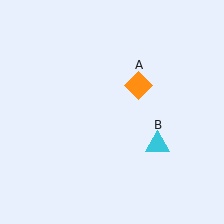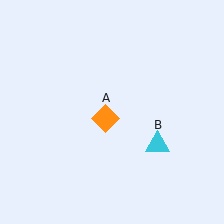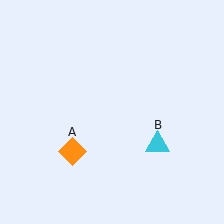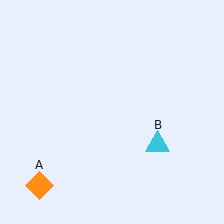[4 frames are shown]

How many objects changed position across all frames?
1 object changed position: orange diamond (object A).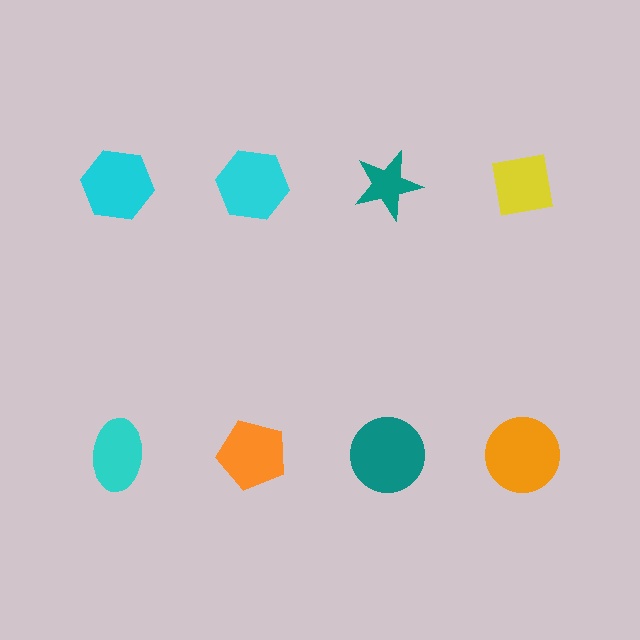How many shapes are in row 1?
4 shapes.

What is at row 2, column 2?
An orange pentagon.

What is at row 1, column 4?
A yellow square.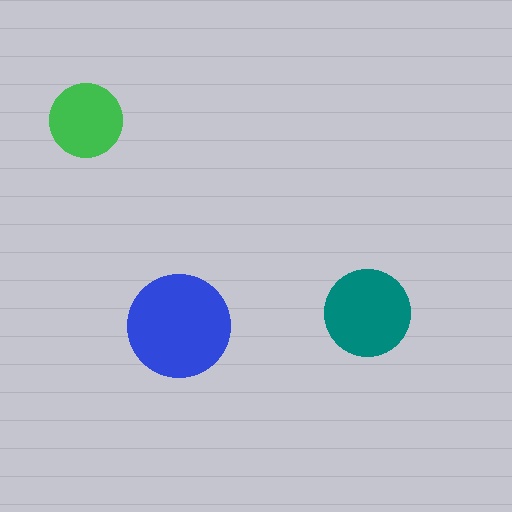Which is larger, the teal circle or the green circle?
The teal one.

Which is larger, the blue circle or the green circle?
The blue one.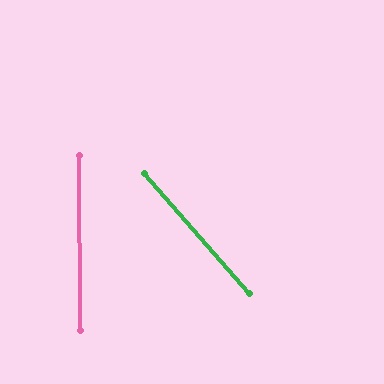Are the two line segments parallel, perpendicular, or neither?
Neither parallel nor perpendicular — they differ by about 41°.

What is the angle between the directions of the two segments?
Approximately 41 degrees.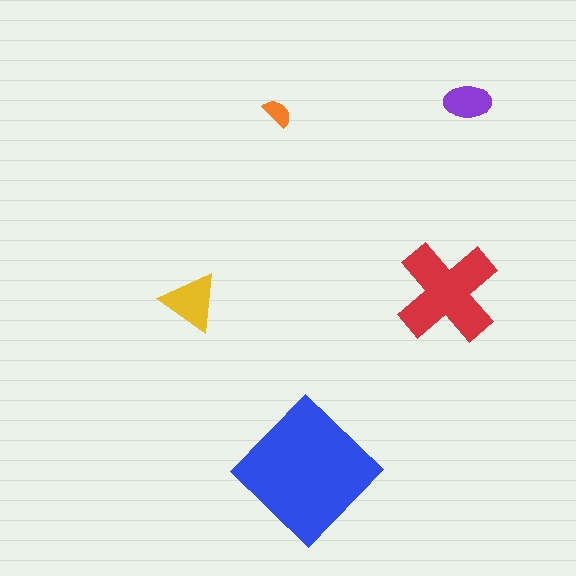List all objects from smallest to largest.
The orange semicircle, the purple ellipse, the yellow triangle, the red cross, the blue diamond.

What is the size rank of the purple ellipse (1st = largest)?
4th.